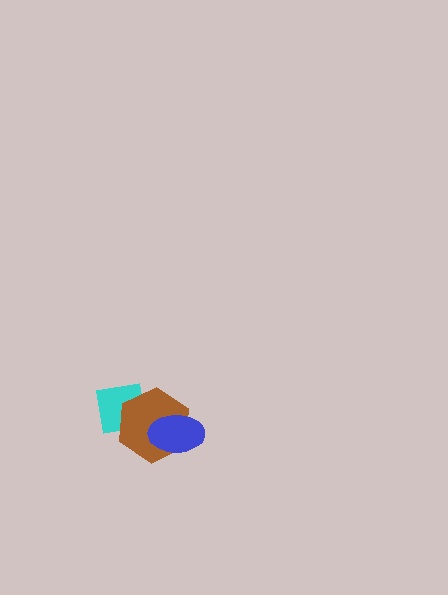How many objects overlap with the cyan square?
1 object overlaps with the cyan square.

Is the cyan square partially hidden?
Yes, it is partially covered by another shape.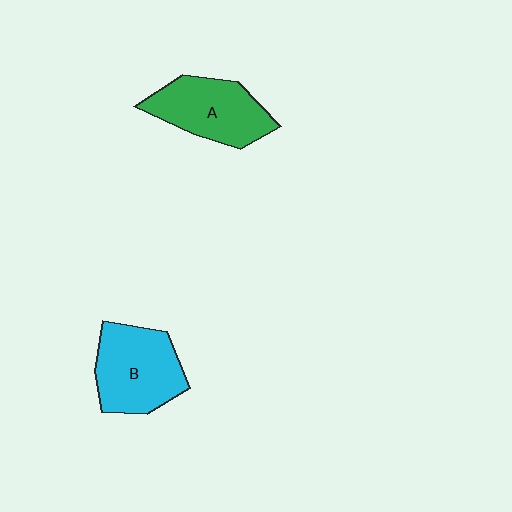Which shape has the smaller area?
Shape A (green).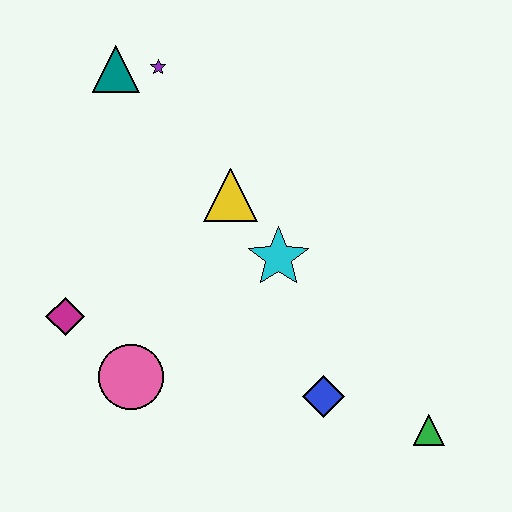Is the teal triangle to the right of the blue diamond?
No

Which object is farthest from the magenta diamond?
The green triangle is farthest from the magenta diamond.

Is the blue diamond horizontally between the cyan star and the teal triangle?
No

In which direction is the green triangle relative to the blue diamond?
The green triangle is to the right of the blue diamond.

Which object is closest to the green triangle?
The blue diamond is closest to the green triangle.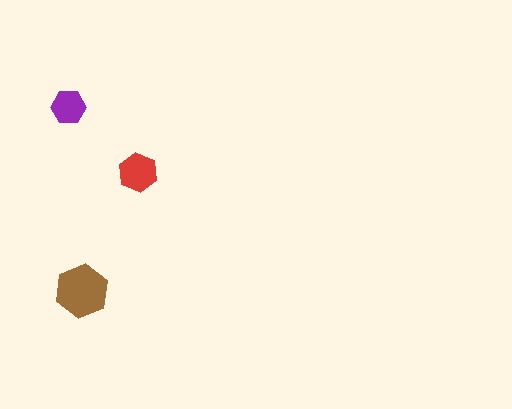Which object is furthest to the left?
The purple hexagon is leftmost.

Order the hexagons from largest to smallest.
the brown one, the red one, the purple one.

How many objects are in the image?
There are 3 objects in the image.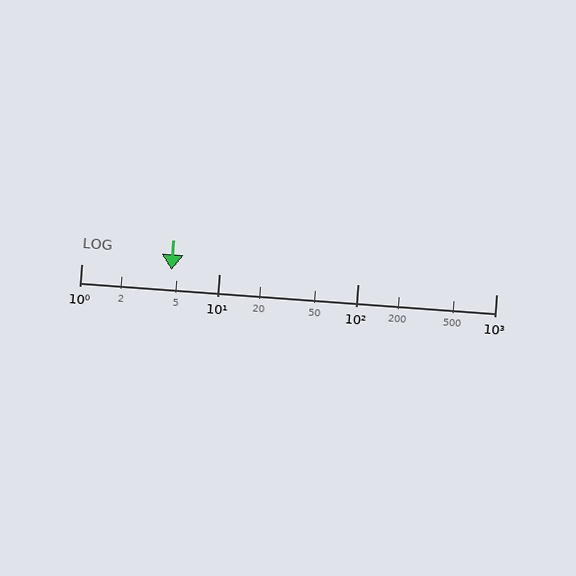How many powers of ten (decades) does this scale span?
The scale spans 3 decades, from 1 to 1000.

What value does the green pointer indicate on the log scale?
The pointer indicates approximately 4.5.